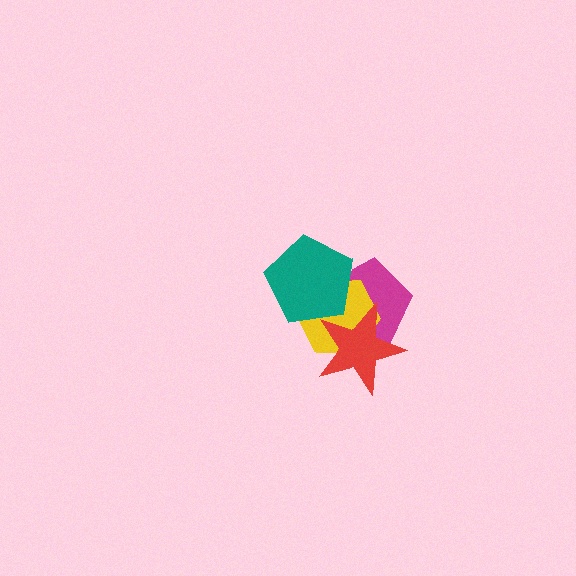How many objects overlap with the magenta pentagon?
3 objects overlap with the magenta pentagon.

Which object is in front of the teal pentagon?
The red star is in front of the teal pentagon.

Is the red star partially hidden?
No, no other shape covers it.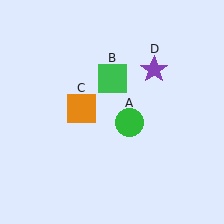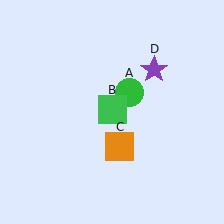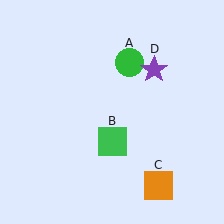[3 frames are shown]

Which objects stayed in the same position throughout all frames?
Purple star (object D) remained stationary.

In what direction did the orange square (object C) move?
The orange square (object C) moved down and to the right.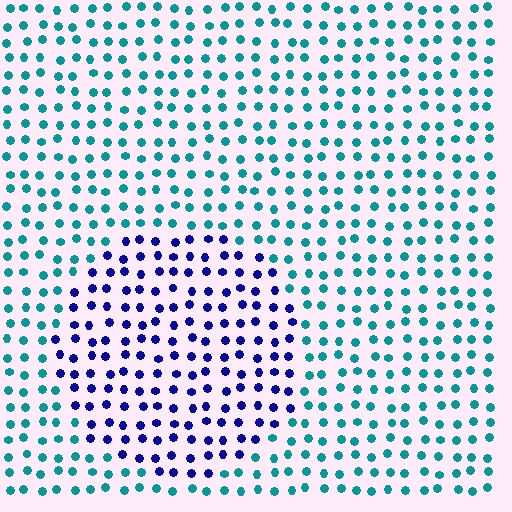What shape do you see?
I see a circle.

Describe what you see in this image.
The image is filled with small teal elements in a uniform arrangement. A circle-shaped region is visible where the elements are tinted to a slightly different hue, forming a subtle color boundary.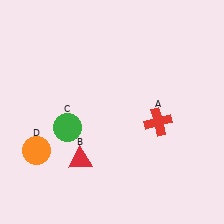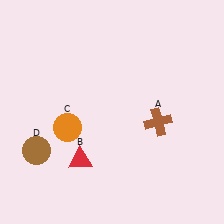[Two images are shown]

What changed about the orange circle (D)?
In Image 1, D is orange. In Image 2, it changed to brown.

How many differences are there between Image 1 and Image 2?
There are 3 differences between the two images.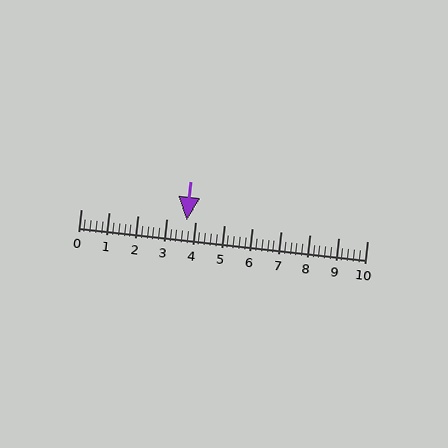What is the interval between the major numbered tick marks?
The major tick marks are spaced 1 units apart.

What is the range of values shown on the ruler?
The ruler shows values from 0 to 10.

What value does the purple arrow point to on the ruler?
The purple arrow points to approximately 3.7.